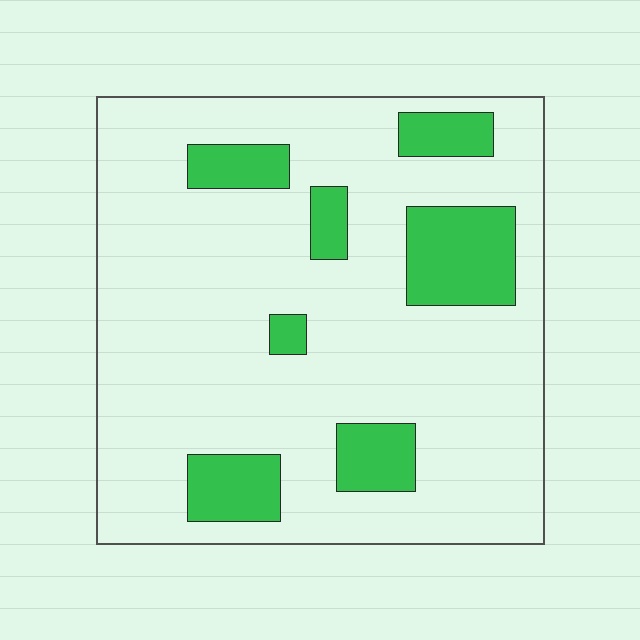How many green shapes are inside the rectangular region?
7.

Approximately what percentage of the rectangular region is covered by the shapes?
Approximately 20%.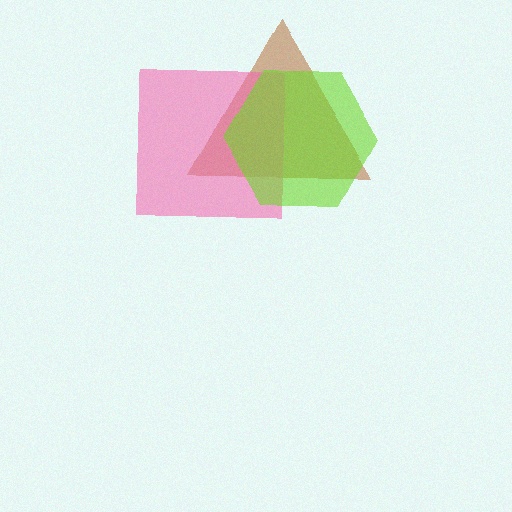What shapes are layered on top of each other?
The layered shapes are: a brown triangle, a pink square, a lime hexagon.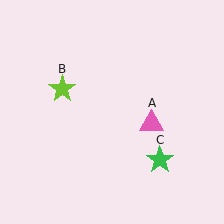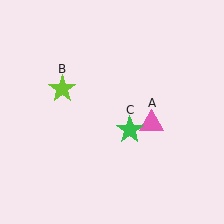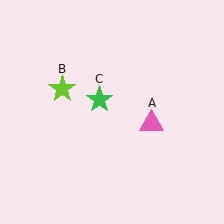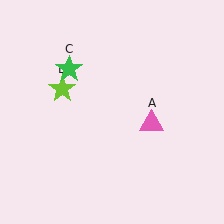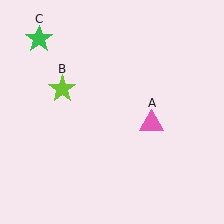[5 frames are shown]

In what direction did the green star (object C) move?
The green star (object C) moved up and to the left.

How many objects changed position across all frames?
1 object changed position: green star (object C).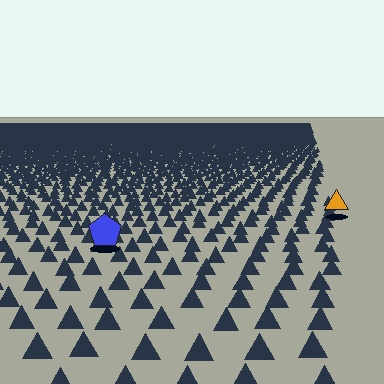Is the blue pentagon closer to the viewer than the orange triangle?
Yes. The blue pentagon is closer — you can tell from the texture gradient: the ground texture is coarser near it.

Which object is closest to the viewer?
The blue pentagon is closest. The texture marks near it are larger and more spread out.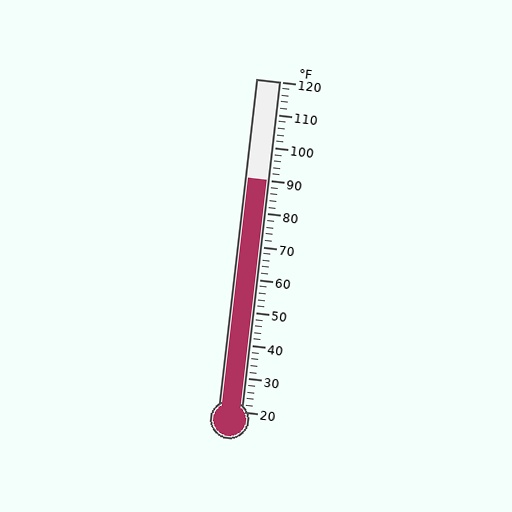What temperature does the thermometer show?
The thermometer shows approximately 90°F.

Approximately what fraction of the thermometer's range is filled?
The thermometer is filled to approximately 70% of its range.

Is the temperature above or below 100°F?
The temperature is below 100°F.